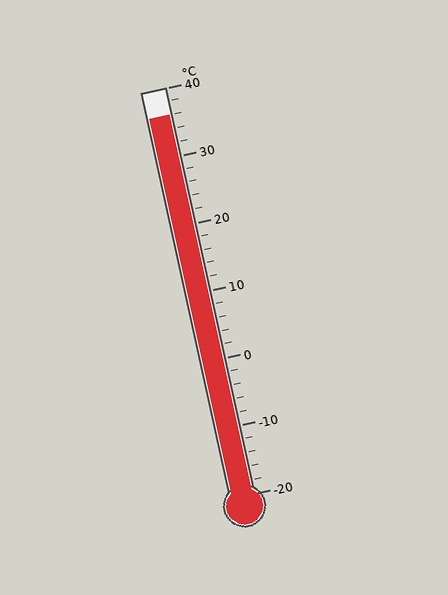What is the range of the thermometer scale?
The thermometer scale ranges from -20°C to 40°C.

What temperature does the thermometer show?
The thermometer shows approximately 36°C.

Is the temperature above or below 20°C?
The temperature is above 20°C.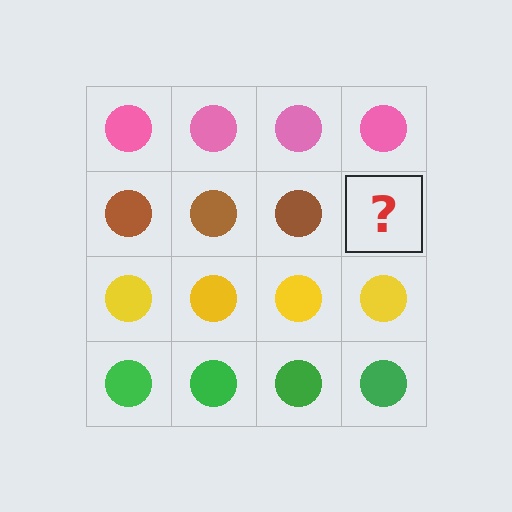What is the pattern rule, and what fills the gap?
The rule is that each row has a consistent color. The gap should be filled with a brown circle.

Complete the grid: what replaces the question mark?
The question mark should be replaced with a brown circle.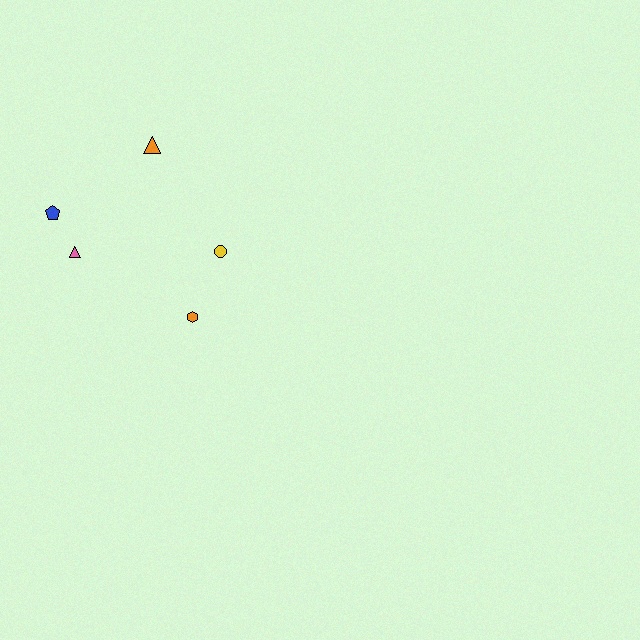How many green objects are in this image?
There are no green objects.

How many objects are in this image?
There are 5 objects.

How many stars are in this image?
There are no stars.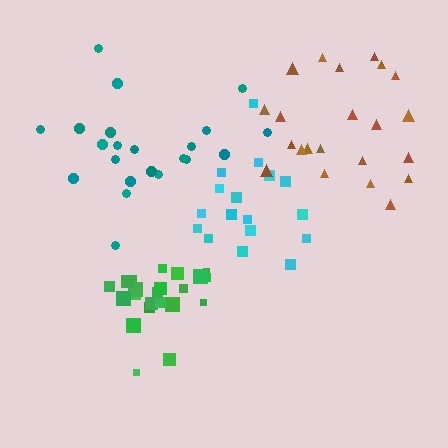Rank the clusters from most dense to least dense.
green, cyan, teal, brown.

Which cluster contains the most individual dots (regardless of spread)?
Green (25).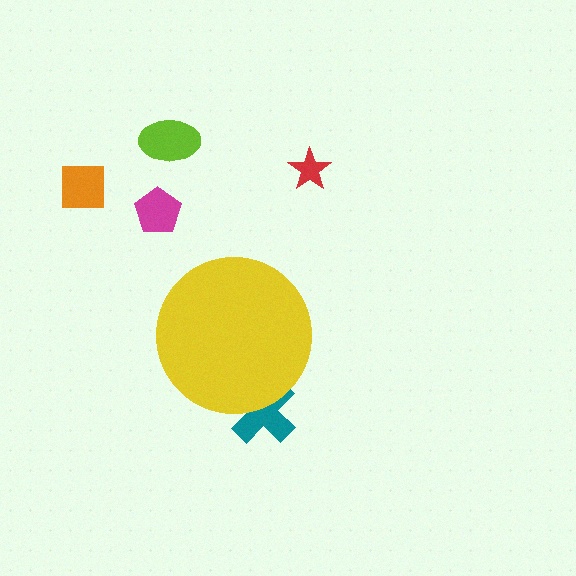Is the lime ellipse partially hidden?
No, the lime ellipse is fully visible.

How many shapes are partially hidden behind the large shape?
1 shape is partially hidden.